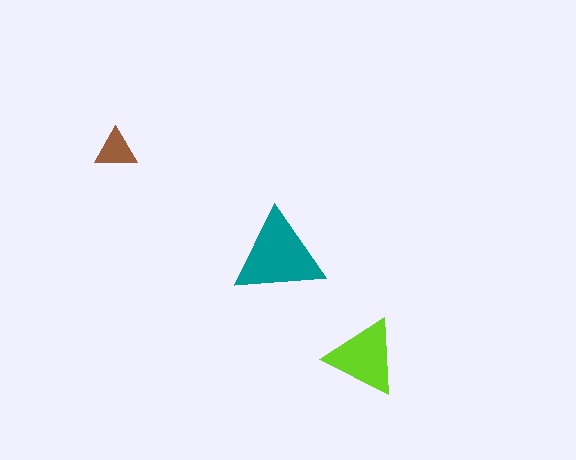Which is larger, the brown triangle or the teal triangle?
The teal one.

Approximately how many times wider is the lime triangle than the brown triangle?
About 2 times wider.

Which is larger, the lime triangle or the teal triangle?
The teal one.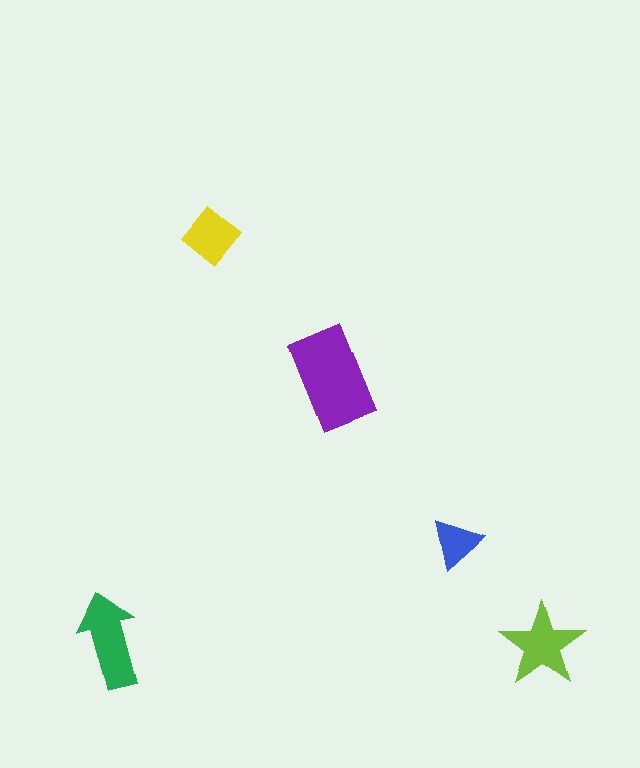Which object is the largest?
The purple rectangle.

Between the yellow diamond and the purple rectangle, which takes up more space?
The purple rectangle.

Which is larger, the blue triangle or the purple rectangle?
The purple rectangle.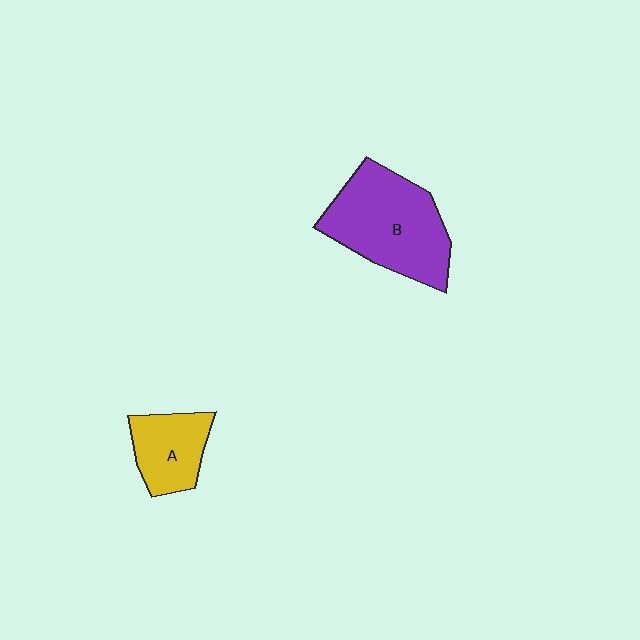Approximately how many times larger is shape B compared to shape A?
Approximately 1.9 times.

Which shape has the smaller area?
Shape A (yellow).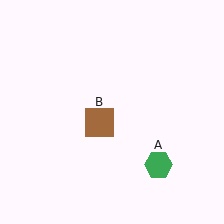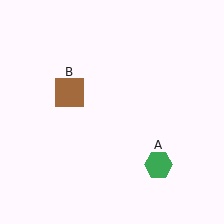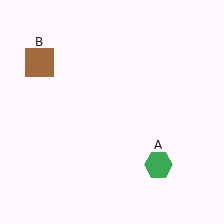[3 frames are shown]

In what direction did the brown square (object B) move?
The brown square (object B) moved up and to the left.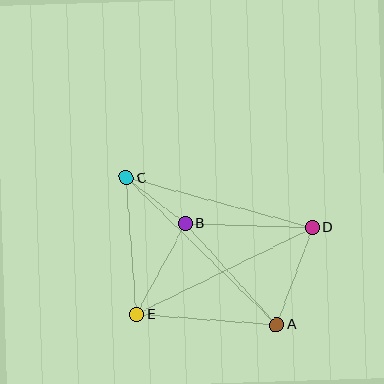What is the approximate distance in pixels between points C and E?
The distance between C and E is approximately 137 pixels.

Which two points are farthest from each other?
Points A and C are farthest from each other.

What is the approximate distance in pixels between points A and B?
The distance between A and B is approximately 137 pixels.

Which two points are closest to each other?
Points B and C are closest to each other.